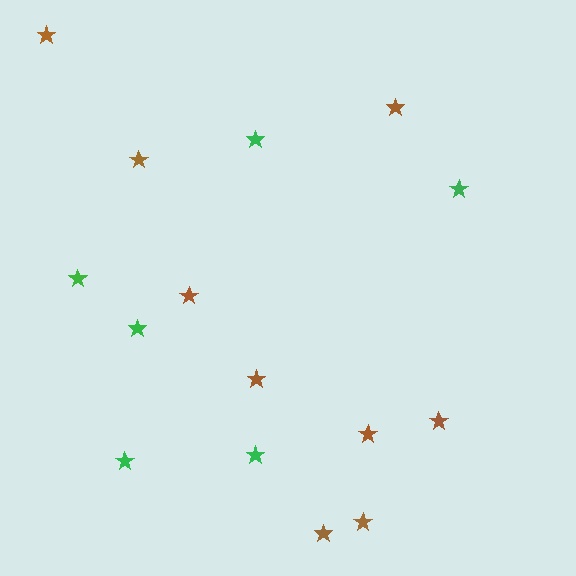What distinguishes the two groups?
There are 2 groups: one group of green stars (6) and one group of brown stars (9).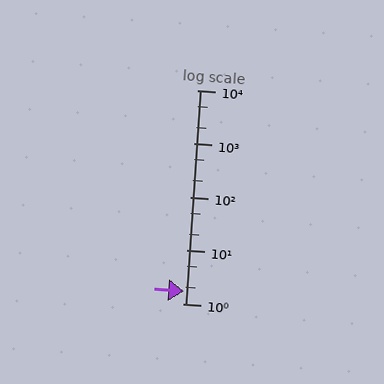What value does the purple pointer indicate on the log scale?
The pointer indicates approximately 1.7.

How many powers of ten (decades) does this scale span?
The scale spans 4 decades, from 1 to 10000.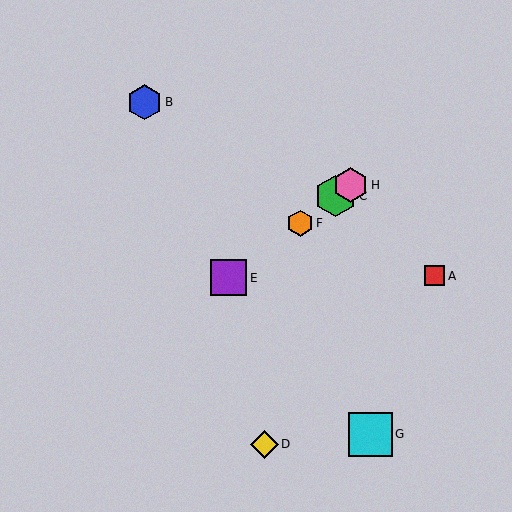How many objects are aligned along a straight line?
4 objects (C, E, F, H) are aligned along a straight line.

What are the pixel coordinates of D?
Object D is at (264, 444).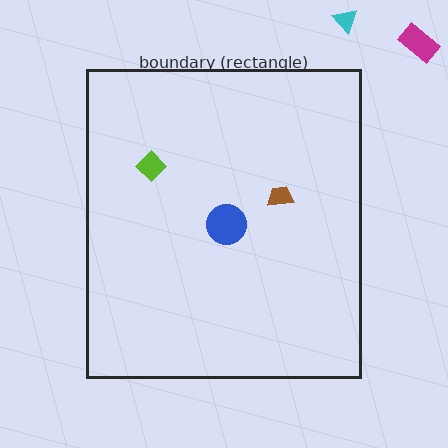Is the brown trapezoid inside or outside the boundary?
Inside.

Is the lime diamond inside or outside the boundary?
Inside.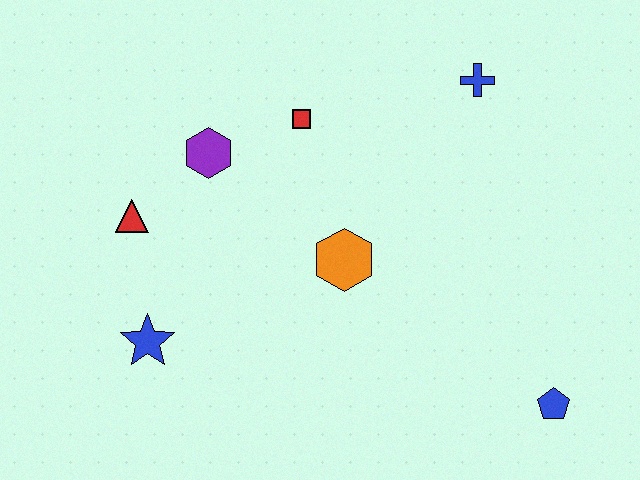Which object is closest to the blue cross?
The red square is closest to the blue cross.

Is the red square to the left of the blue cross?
Yes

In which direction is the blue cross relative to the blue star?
The blue cross is to the right of the blue star.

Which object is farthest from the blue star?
The blue cross is farthest from the blue star.